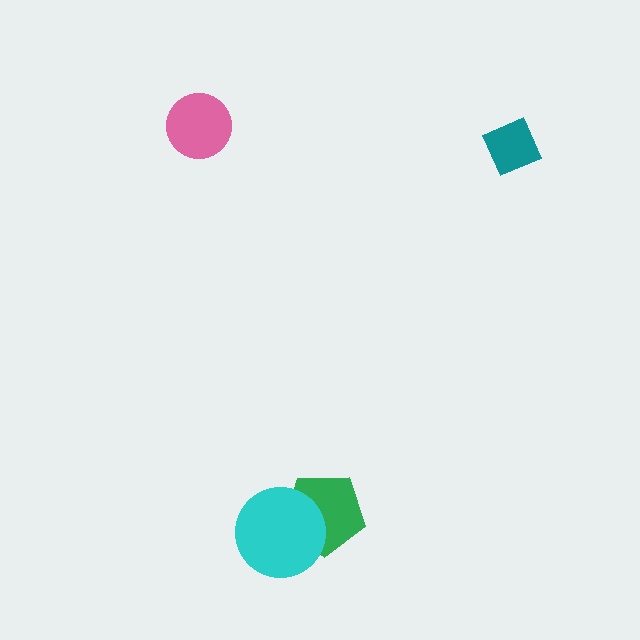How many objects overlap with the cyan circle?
1 object overlaps with the cyan circle.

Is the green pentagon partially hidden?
Yes, it is partially covered by another shape.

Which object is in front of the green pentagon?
The cyan circle is in front of the green pentagon.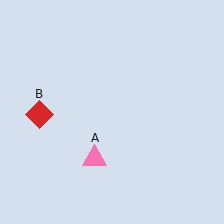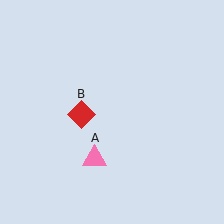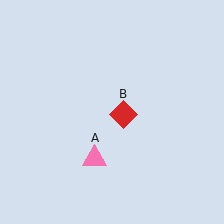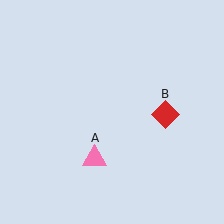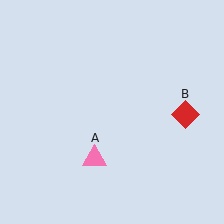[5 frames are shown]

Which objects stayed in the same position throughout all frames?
Pink triangle (object A) remained stationary.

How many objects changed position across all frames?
1 object changed position: red diamond (object B).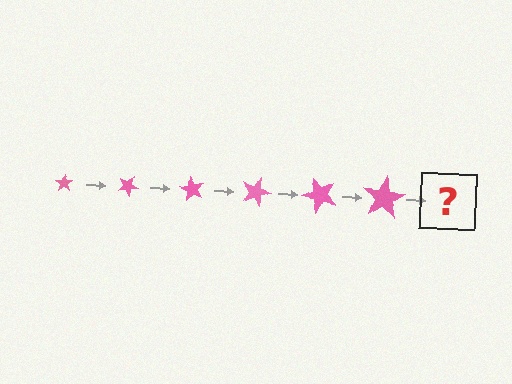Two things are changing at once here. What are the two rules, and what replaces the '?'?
The two rules are that the star grows larger each step and it rotates 30 degrees each step. The '?' should be a star, larger than the previous one and rotated 180 degrees from the start.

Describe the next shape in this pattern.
It should be a star, larger than the previous one and rotated 180 degrees from the start.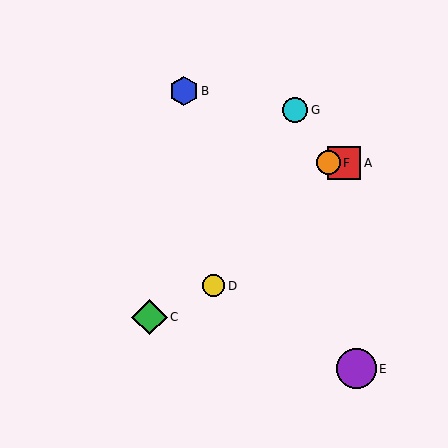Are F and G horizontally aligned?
No, F is at y≈163 and G is at y≈110.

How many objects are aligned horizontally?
2 objects (A, F) are aligned horizontally.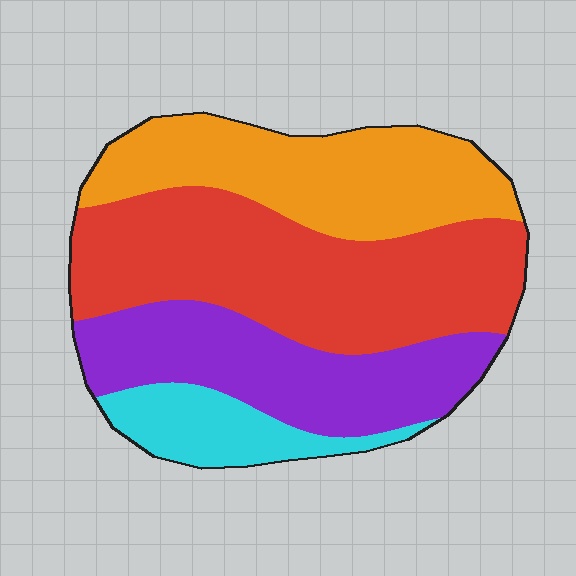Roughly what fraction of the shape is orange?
Orange covers roughly 25% of the shape.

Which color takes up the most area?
Red, at roughly 40%.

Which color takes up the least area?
Cyan, at roughly 10%.